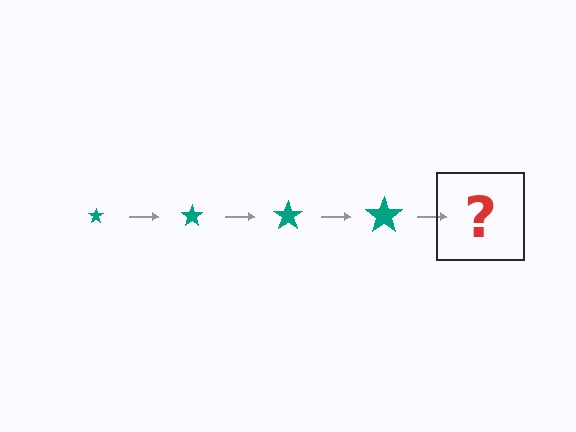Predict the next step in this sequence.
The next step is a teal star, larger than the previous one.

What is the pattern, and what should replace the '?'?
The pattern is that the star gets progressively larger each step. The '?' should be a teal star, larger than the previous one.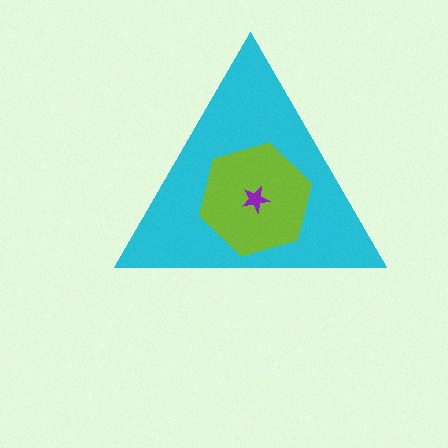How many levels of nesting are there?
3.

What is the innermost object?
The purple star.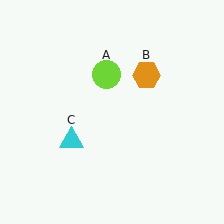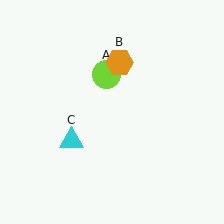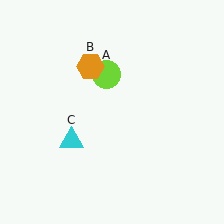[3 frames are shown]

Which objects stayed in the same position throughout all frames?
Lime circle (object A) and cyan triangle (object C) remained stationary.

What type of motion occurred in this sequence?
The orange hexagon (object B) rotated counterclockwise around the center of the scene.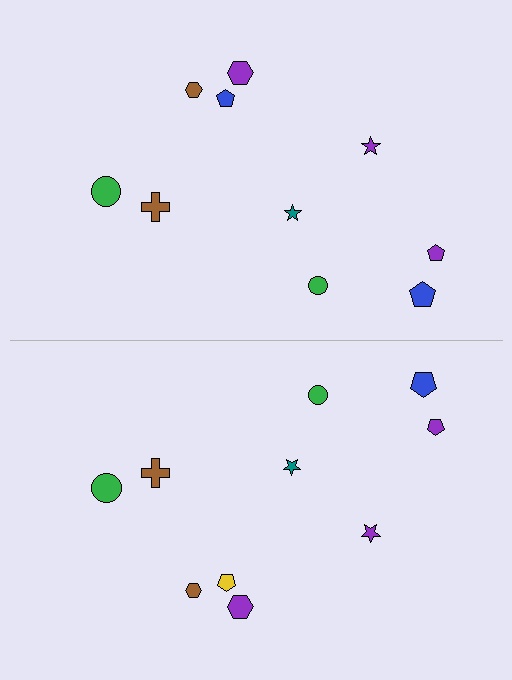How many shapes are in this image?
There are 20 shapes in this image.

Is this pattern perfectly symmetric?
No, the pattern is not perfectly symmetric. The yellow pentagon on the bottom side breaks the symmetry — its mirror counterpart is blue.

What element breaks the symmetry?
The yellow pentagon on the bottom side breaks the symmetry — its mirror counterpart is blue.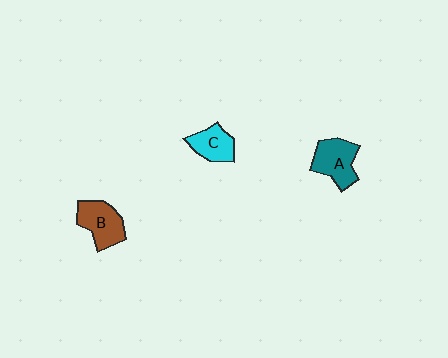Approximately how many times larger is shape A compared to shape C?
Approximately 1.3 times.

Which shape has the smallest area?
Shape C (cyan).